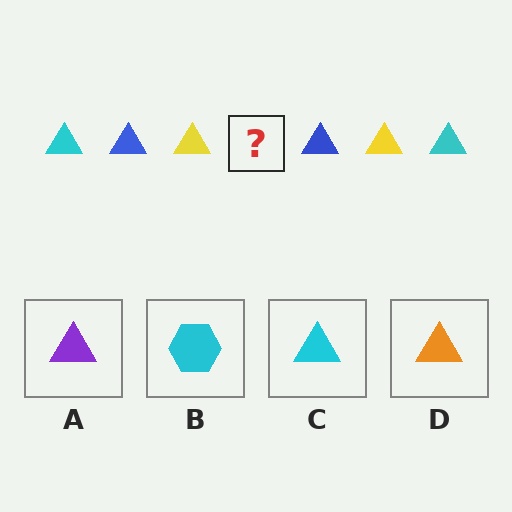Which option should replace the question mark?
Option C.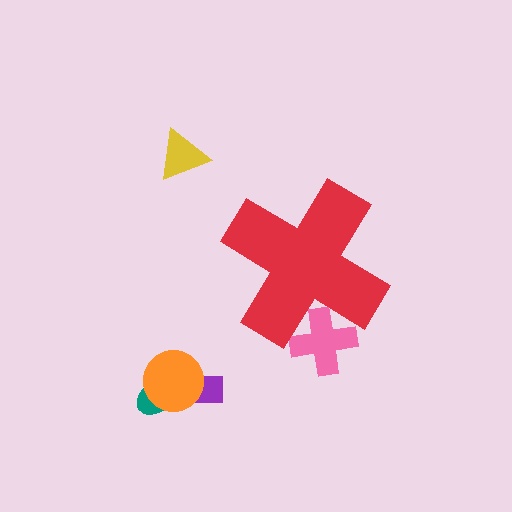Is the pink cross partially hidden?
Yes, the pink cross is partially hidden behind the red cross.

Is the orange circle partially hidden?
No, the orange circle is fully visible.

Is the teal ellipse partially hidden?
No, the teal ellipse is fully visible.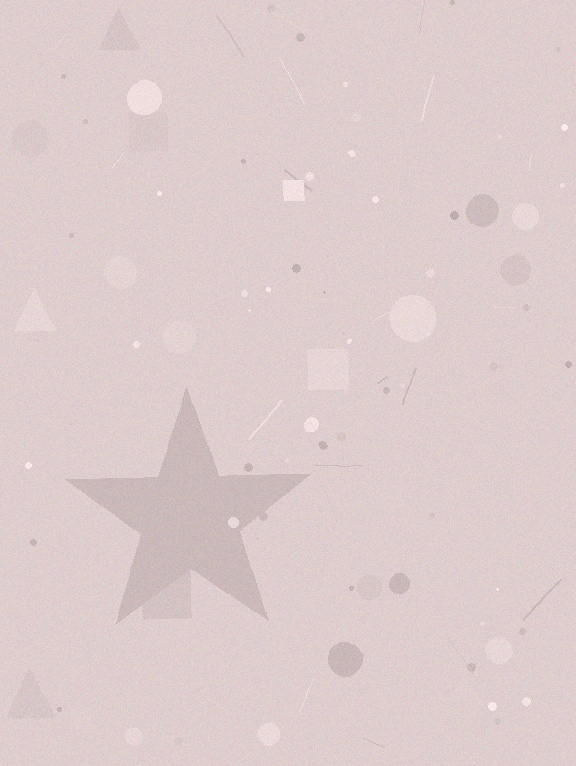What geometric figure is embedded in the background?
A star is embedded in the background.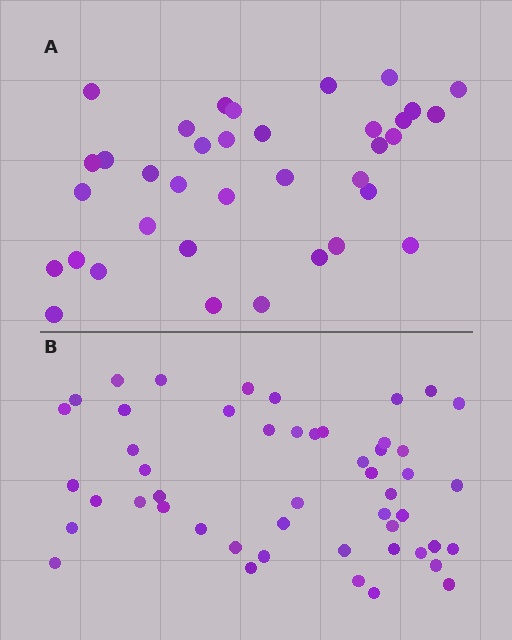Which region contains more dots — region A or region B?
Region B (the bottom region) has more dots.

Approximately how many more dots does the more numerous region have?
Region B has approximately 15 more dots than region A.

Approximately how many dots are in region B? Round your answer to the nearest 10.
About 50 dots.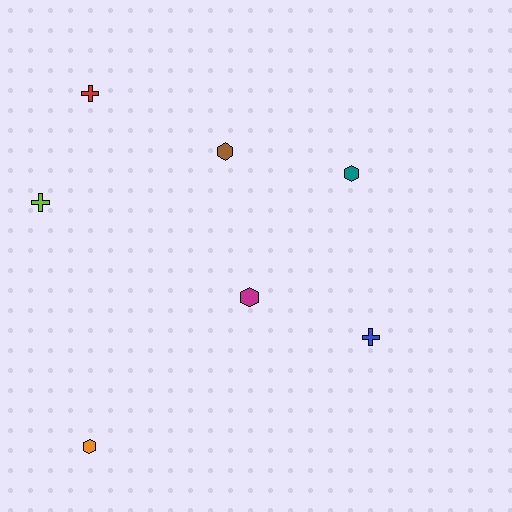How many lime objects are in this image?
There is 1 lime object.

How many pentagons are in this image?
There are no pentagons.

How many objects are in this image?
There are 7 objects.